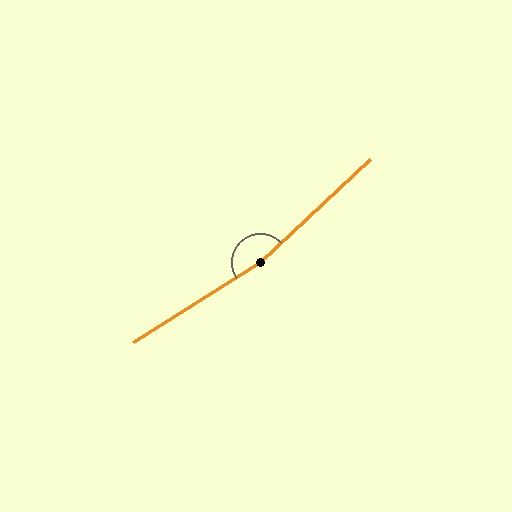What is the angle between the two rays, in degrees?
Approximately 169 degrees.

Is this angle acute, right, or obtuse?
It is obtuse.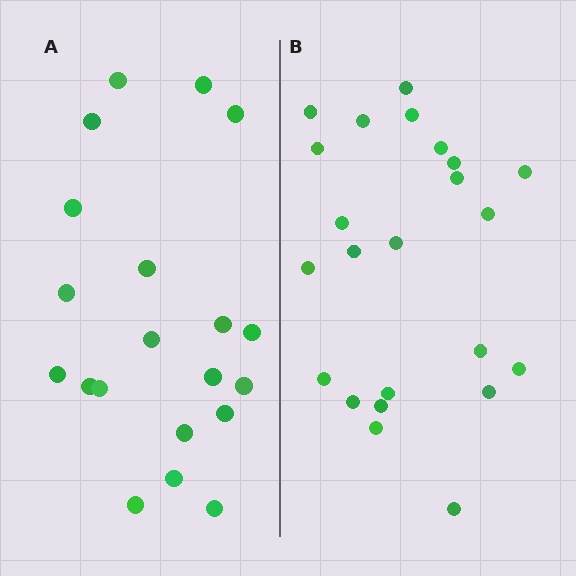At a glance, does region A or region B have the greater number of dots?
Region B (the right region) has more dots.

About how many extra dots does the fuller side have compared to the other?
Region B has just a few more — roughly 2 or 3 more dots than region A.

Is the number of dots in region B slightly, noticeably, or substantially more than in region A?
Region B has only slightly more — the two regions are fairly close. The ratio is roughly 1.1 to 1.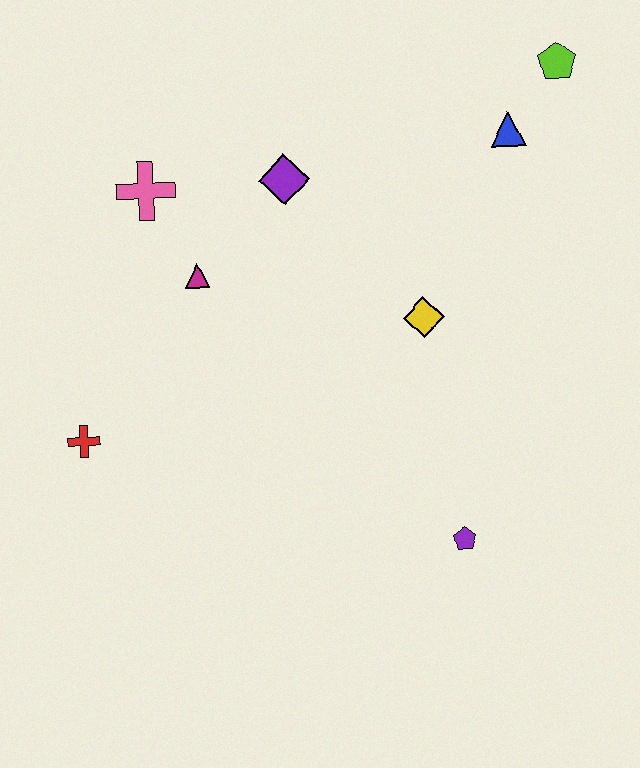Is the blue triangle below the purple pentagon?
No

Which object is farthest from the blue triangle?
The red cross is farthest from the blue triangle.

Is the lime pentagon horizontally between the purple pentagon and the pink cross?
No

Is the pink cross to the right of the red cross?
Yes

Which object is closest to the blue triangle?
The lime pentagon is closest to the blue triangle.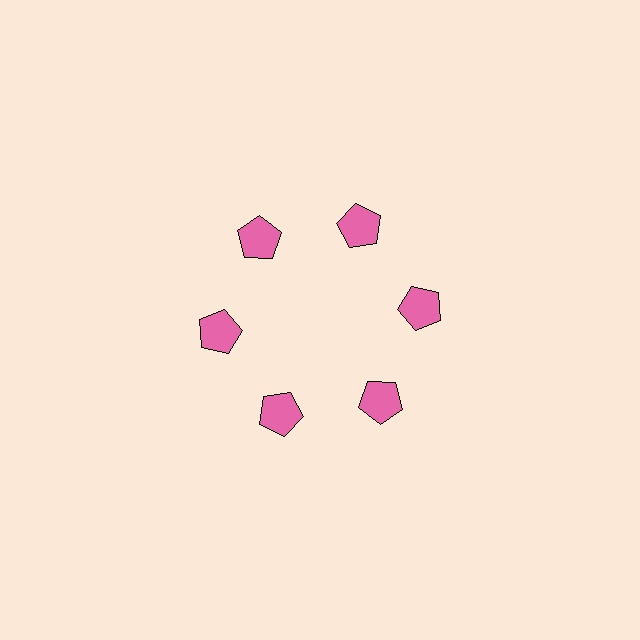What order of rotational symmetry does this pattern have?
This pattern has 6-fold rotational symmetry.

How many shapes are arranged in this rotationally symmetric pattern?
There are 6 shapes, arranged in 6 groups of 1.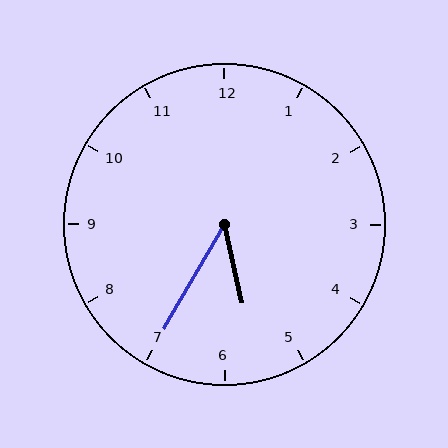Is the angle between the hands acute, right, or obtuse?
It is acute.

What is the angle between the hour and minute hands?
Approximately 42 degrees.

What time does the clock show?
5:35.